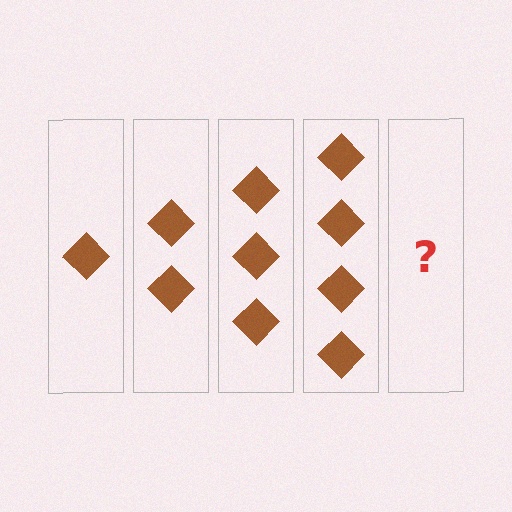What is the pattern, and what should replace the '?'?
The pattern is that each step adds one more diamond. The '?' should be 5 diamonds.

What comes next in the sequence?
The next element should be 5 diamonds.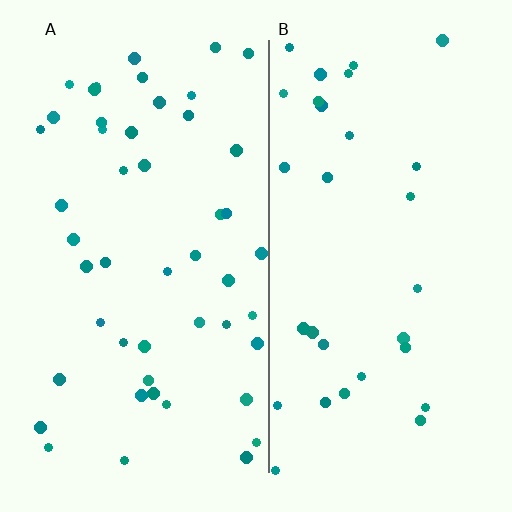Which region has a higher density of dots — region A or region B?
A (the left).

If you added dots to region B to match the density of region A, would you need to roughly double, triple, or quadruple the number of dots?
Approximately double.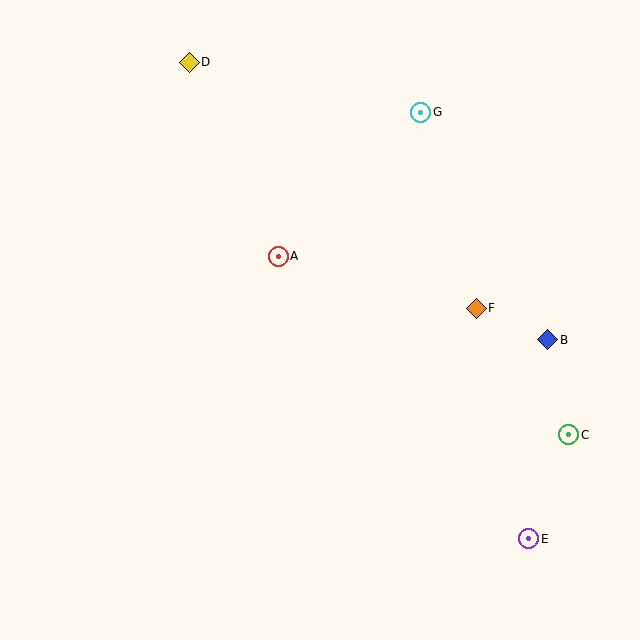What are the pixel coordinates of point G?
Point G is at (421, 112).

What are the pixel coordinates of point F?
Point F is at (476, 308).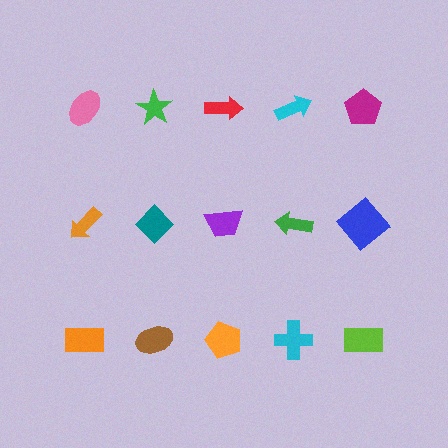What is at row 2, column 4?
A green arrow.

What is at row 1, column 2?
A green star.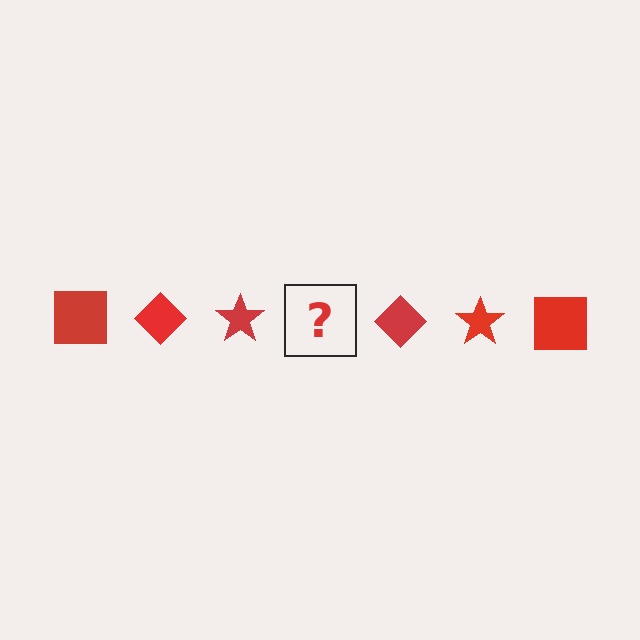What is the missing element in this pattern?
The missing element is a red square.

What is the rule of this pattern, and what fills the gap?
The rule is that the pattern cycles through square, diamond, star shapes in red. The gap should be filled with a red square.